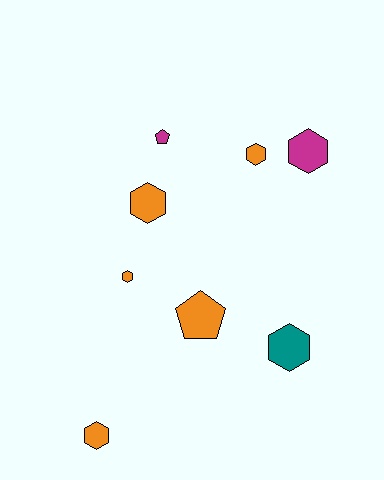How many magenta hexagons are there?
There is 1 magenta hexagon.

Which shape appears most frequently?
Hexagon, with 6 objects.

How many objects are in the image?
There are 8 objects.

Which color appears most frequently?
Orange, with 5 objects.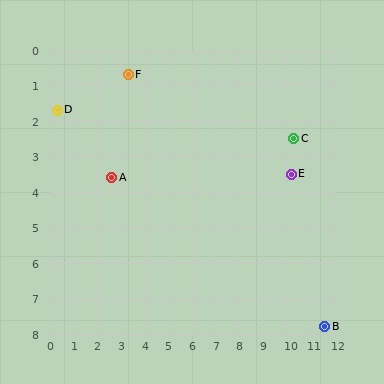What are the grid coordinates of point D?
Point D is at approximately (0.3, 1.7).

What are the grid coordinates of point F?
Point F is at approximately (3.3, 0.7).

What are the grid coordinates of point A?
Point A is at approximately (2.6, 3.6).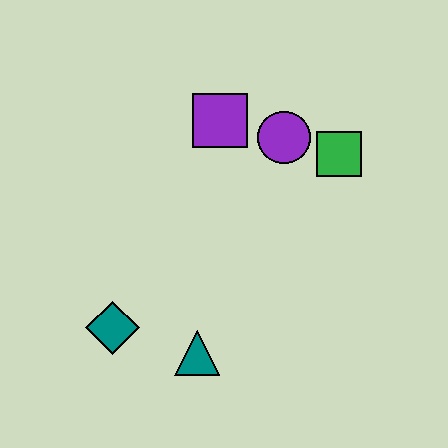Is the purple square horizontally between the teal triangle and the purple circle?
Yes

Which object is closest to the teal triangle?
The teal diamond is closest to the teal triangle.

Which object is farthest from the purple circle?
The teal diamond is farthest from the purple circle.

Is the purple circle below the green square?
No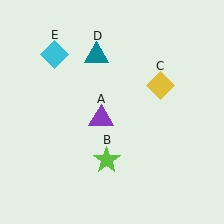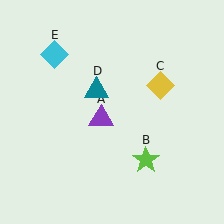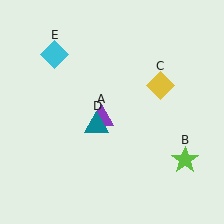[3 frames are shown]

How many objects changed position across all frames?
2 objects changed position: lime star (object B), teal triangle (object D).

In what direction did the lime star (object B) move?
The lime star (object B) moved right.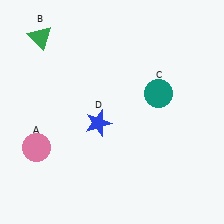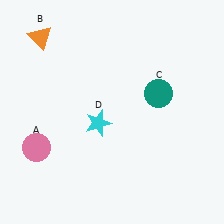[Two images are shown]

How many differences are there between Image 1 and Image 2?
There are 2 differences between the two images.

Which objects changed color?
B changed from green to orange. D changed from blue to cyan.